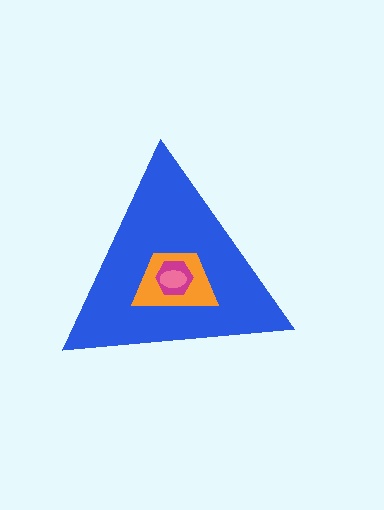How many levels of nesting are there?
4.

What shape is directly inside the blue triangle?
The orange trapezoid.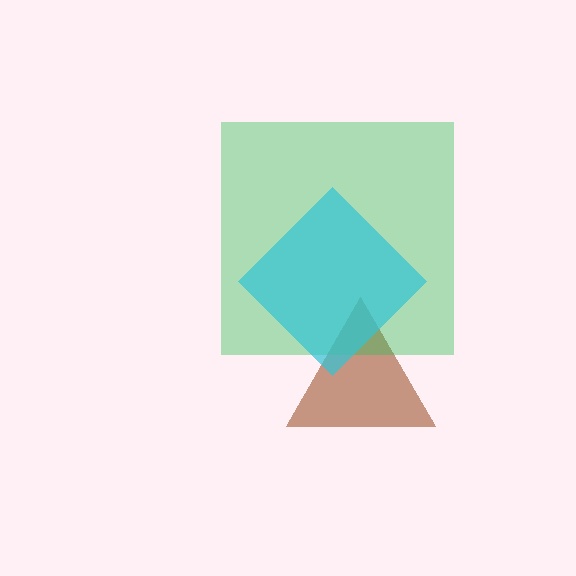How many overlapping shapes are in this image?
There are 3 overlapping shapes in the image.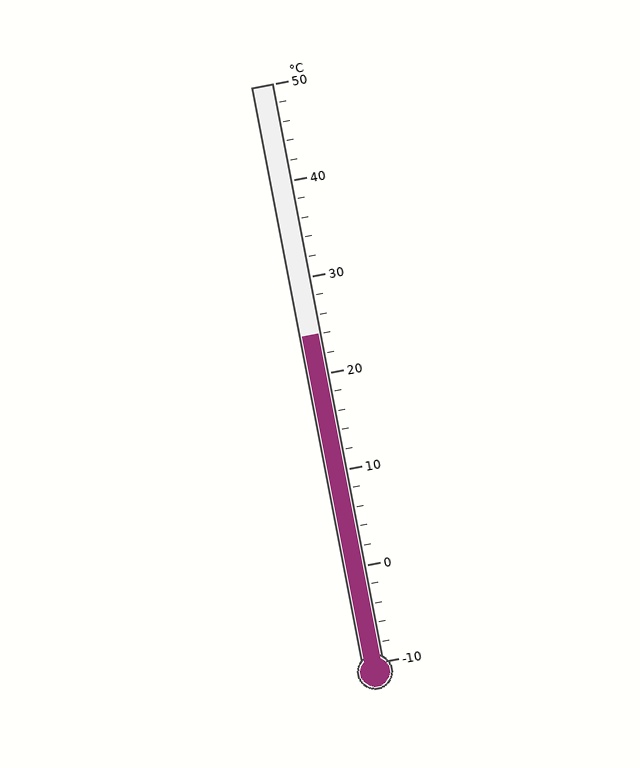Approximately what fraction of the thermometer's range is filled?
The thermometer is filled to approximately 55% of its range.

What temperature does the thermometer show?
The thermometer shows approximately 24°C.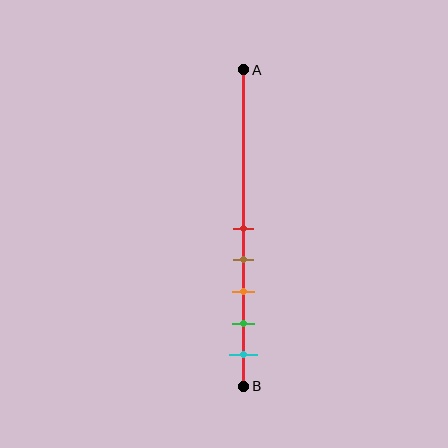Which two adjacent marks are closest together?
The red and brown marks are the closest adjacent pair.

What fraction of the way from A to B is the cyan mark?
The cyan mark is approximately 90% (0.9) of the way from A to B.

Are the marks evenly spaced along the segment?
Yes, the marks are approximately evenly spaced.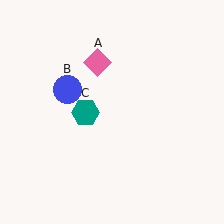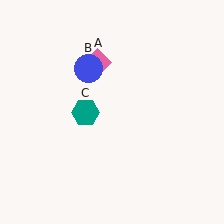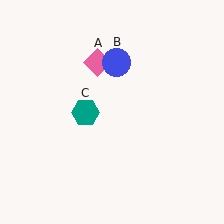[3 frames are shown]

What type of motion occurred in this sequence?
The blue circle (object B) rotated clockwise around the center of the scene.